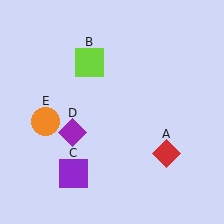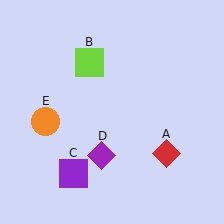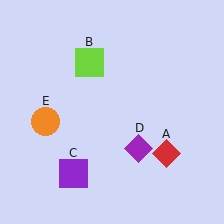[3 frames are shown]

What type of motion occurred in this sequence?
The purple diamond (object D) rotated counterclockwise around the center of the scene.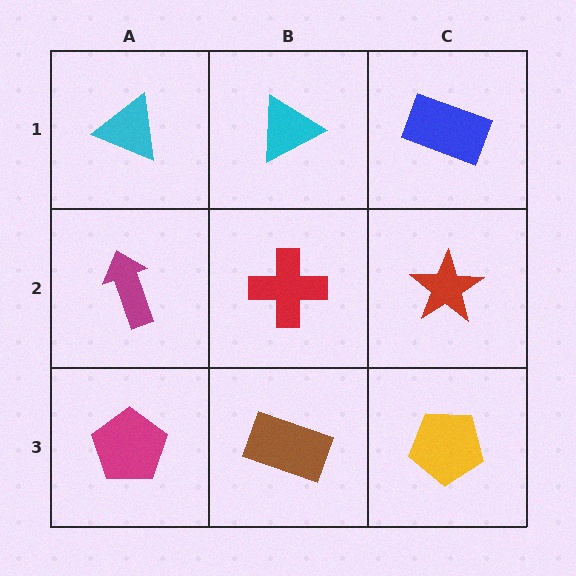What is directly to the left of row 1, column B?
A cyan triangle.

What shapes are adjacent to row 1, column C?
A red star (row 2, column C), a cyan triangle (row 1, column B).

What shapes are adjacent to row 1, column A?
A magenta arrow (row 2, column A), a cyan triangle (row 1, column B).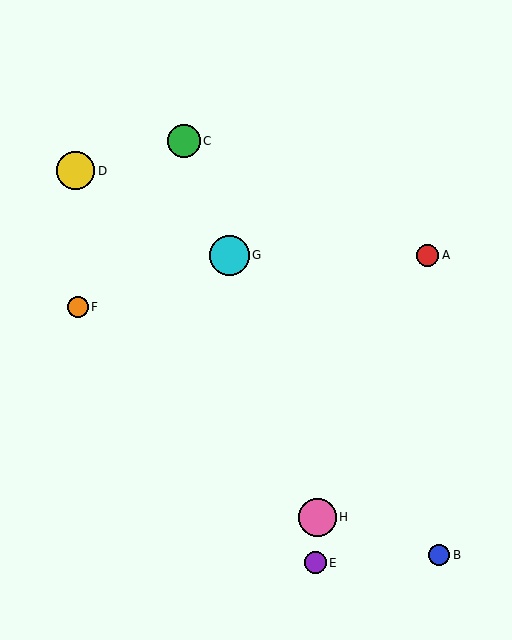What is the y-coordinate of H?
Object H is at y≈518.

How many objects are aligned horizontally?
2 objects (A, G) are aligned horizontally.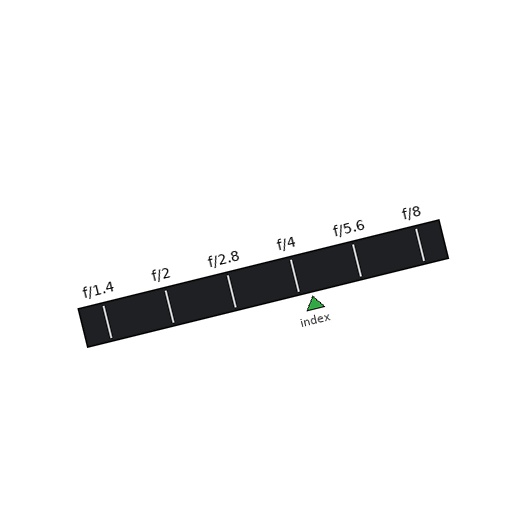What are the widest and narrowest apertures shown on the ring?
The widest aperture shown is f/1.4 and the narrowest is f/8.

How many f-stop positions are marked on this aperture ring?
There are 6 f-stop positions marked.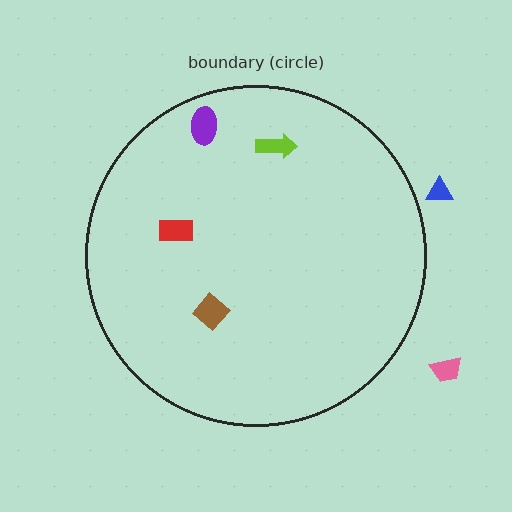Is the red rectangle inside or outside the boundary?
Inside.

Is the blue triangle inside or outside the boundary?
Outside.